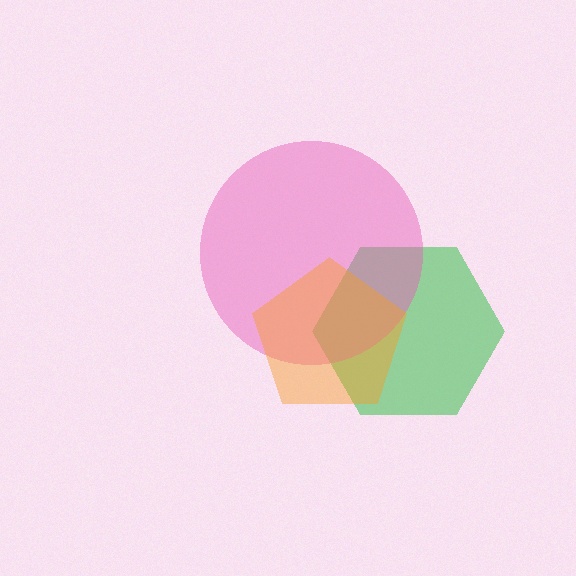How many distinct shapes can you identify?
There are 3 distinct shapes: a green hexagon, a pink circle, an orange pentagon.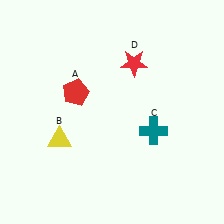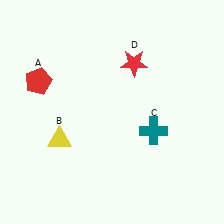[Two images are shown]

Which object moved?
The red pentagon (A) moved left.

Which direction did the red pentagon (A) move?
The red pentagon (A) moved left.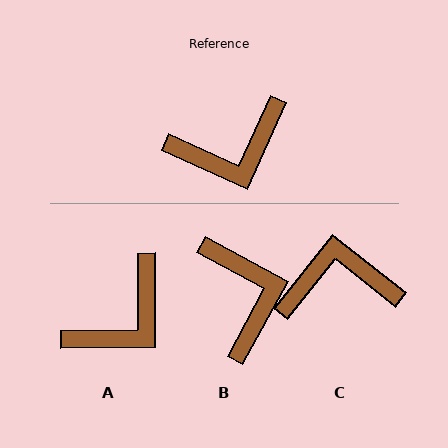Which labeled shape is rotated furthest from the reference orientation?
C, about 166 degrees away.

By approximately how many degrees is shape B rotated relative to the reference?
Approximately 86 degrees counter-clockwise.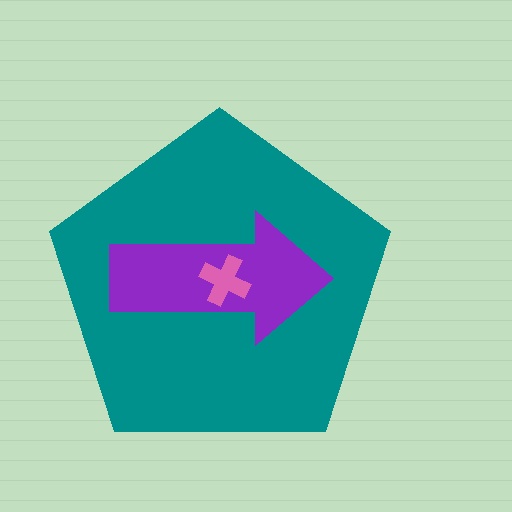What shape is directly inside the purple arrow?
The pink cross.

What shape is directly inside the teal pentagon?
The purple arrow.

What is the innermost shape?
The pink cross.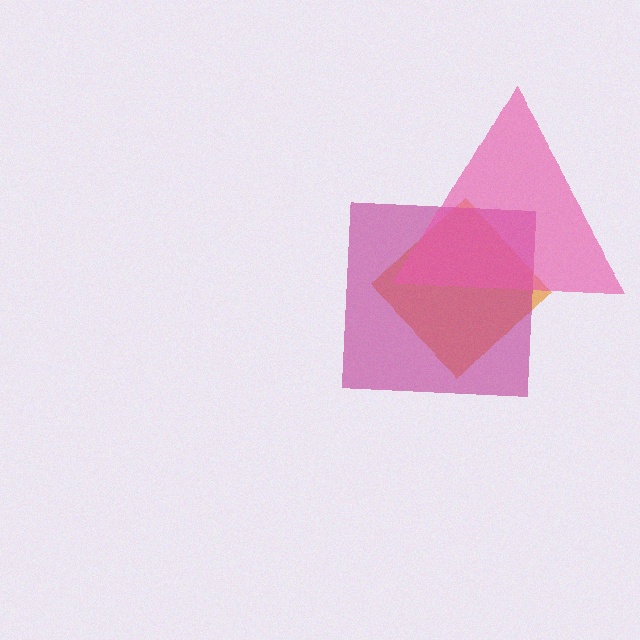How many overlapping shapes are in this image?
There are 3 overlapping shapes in the image.